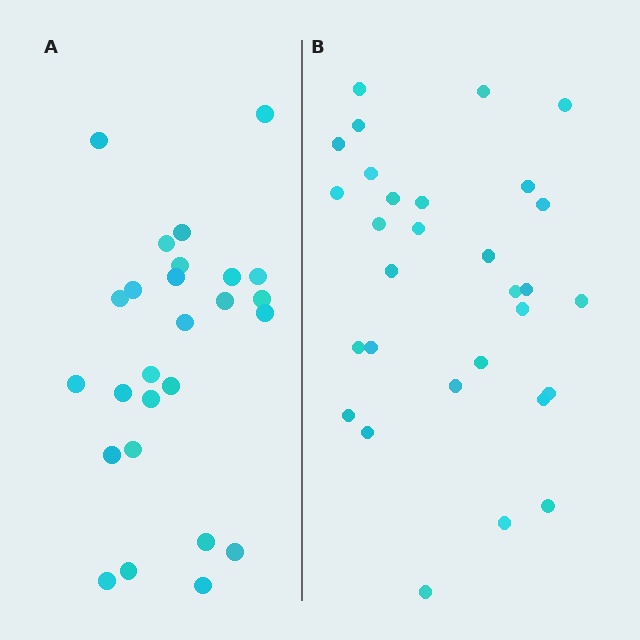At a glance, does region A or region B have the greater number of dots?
Region B (the right region) has more dots.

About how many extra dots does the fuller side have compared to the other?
Region B has about 4 more dots than region A.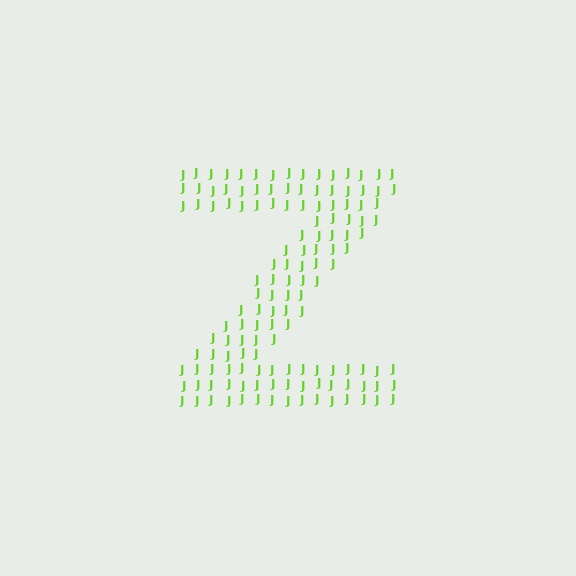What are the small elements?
The small elements are letter J's.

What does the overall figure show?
The overall figure shows the letter Z.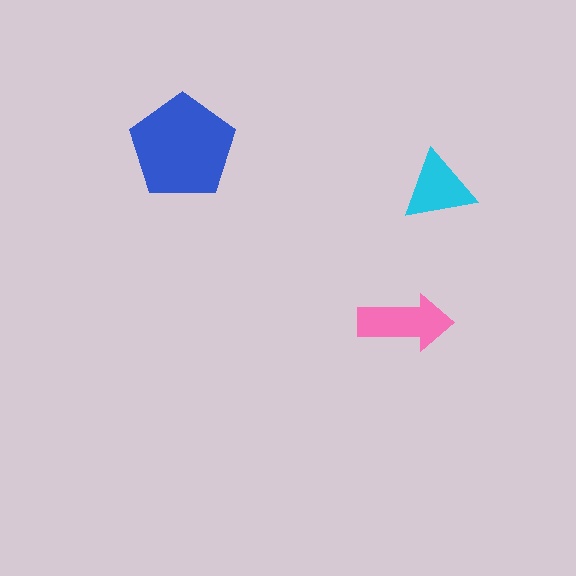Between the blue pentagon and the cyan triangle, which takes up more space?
The blue pentagon.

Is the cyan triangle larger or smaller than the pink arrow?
Smaller.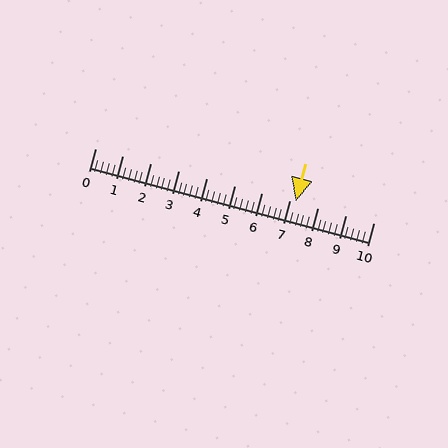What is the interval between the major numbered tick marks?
The major tick marks are spaced 1 units apart.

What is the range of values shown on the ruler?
The ruler shows values from 0 to 10.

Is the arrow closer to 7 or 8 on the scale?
The arrow is closer to 7.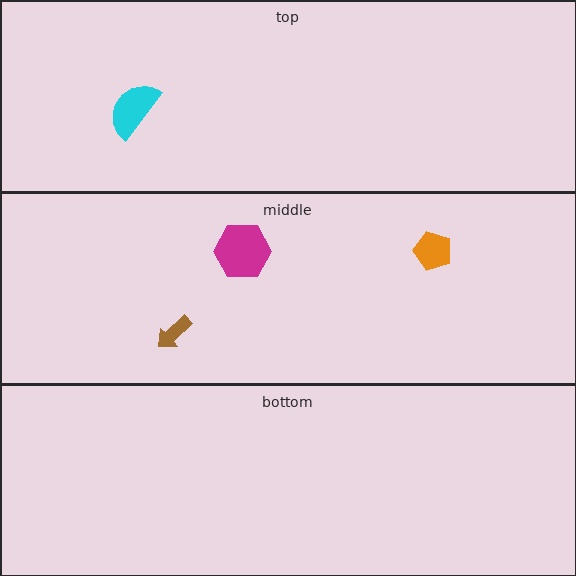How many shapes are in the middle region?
3.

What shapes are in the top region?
The cyan semicircle.